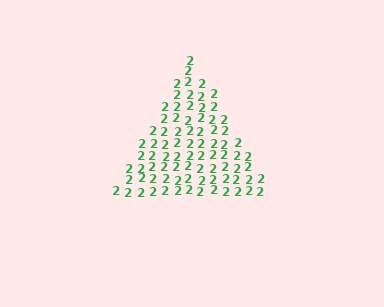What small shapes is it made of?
It is made of small digit 2's.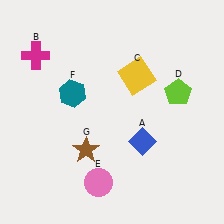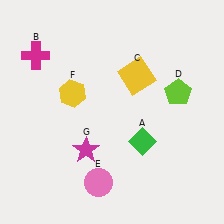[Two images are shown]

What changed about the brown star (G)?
In Image 1, G is brown. In Image 2, it changed to magenta.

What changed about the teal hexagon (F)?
In Image 1, F is teal. In Image 2, it changed to yellow.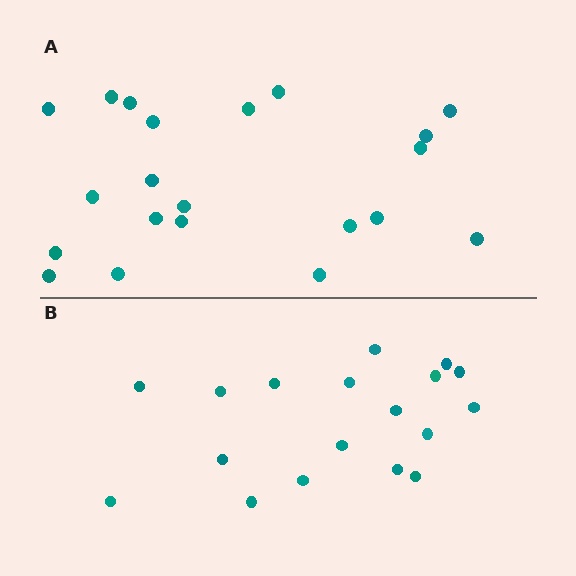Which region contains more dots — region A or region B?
Region A (the top region) has more dots.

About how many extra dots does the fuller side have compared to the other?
Region A has just a few more — roughly 2 or 3 more dots than region B.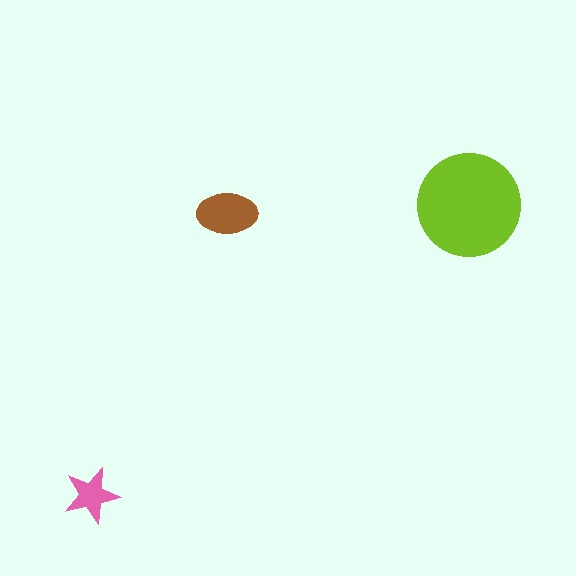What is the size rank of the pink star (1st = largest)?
3rd.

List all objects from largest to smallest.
The lime circle, the brown ellipse, the pink star.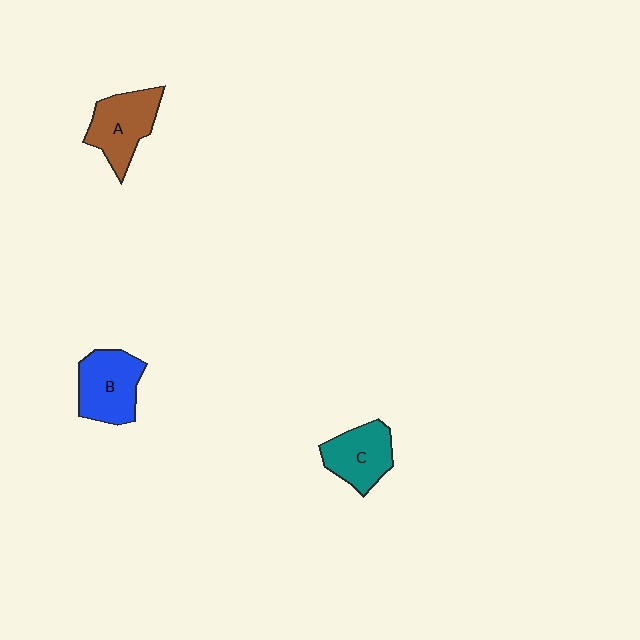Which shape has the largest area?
Shape B (blue).